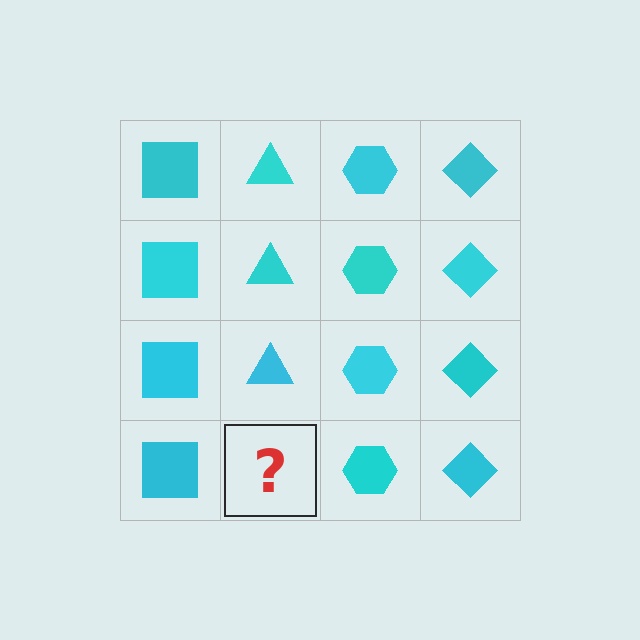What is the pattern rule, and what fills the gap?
The rule is that each column has a consistent shape. The gap should be filled with a cyan triangle.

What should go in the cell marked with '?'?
The missing cell should contain a cyan triangle.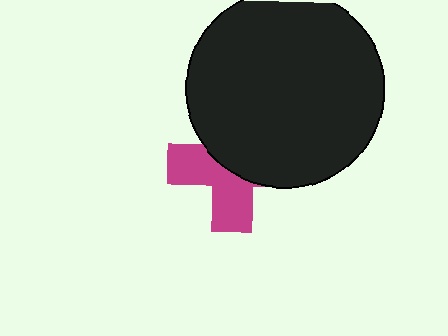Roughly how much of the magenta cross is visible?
About half of it is visible (roughly 46%).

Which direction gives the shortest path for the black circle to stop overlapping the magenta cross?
Moving up gives the shortest separation.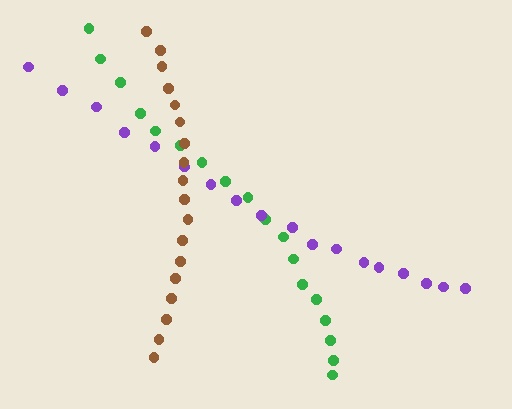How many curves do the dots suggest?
There are 3 distinct paths.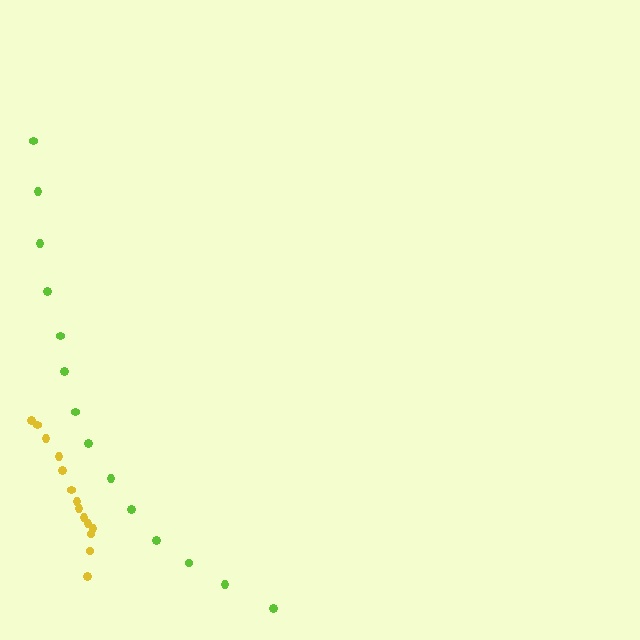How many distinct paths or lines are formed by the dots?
There are 2 distinct paths.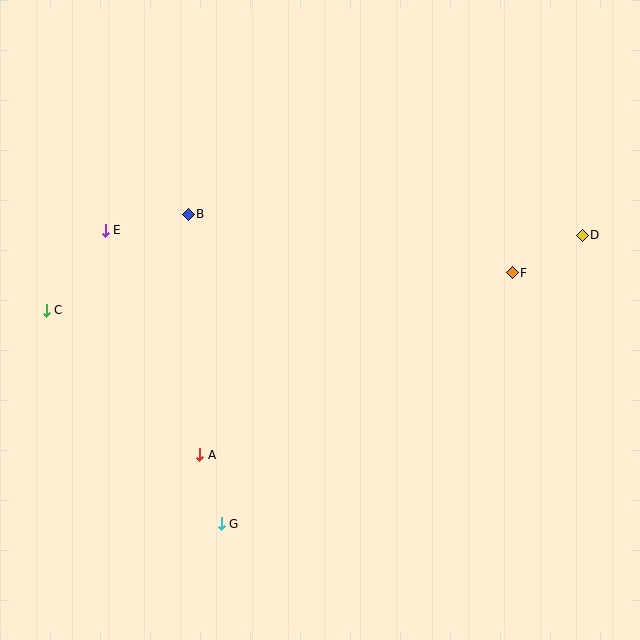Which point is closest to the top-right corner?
Point D is closest to the top-right corner.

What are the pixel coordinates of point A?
Point A is at (200, 455).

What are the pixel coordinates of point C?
Point C is at (46, 310).